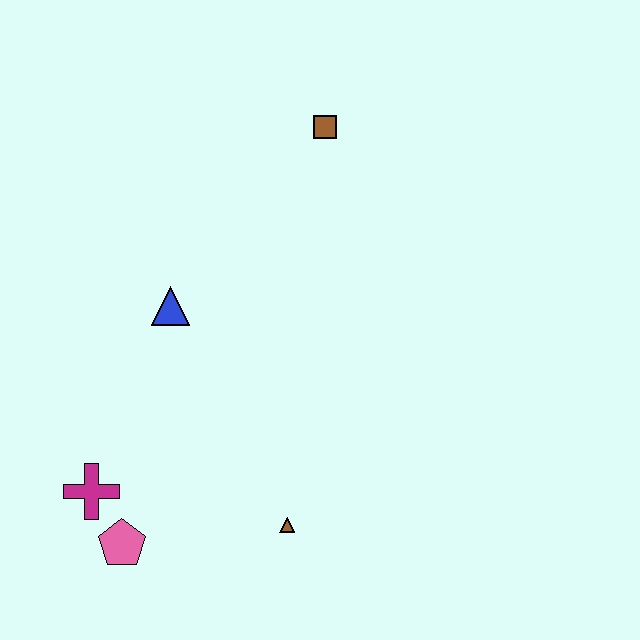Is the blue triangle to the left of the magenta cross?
No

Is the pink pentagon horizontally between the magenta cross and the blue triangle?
Yes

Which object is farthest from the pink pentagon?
The brown square is farthest from the pink pentagon.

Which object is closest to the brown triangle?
The pink pentagon is closest to the brown triangle.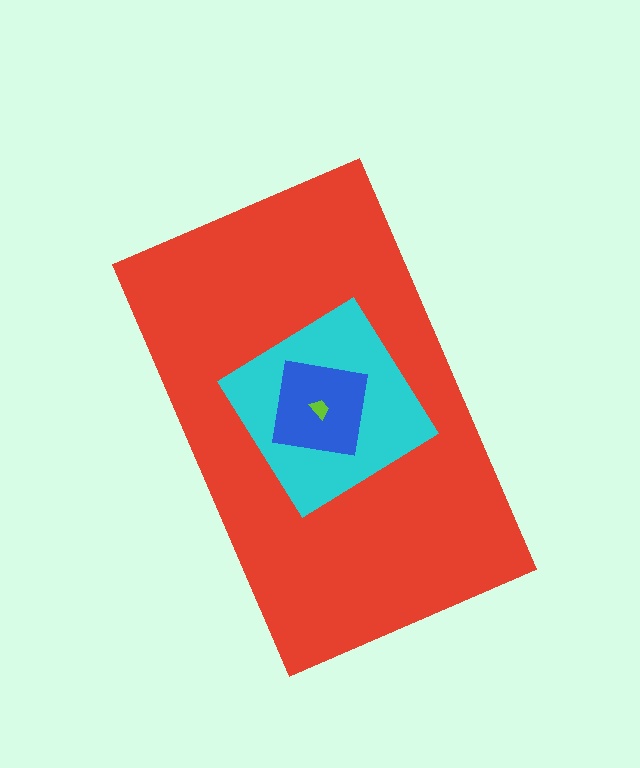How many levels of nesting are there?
4.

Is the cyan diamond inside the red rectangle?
Yes.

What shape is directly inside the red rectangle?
The cyan diamond.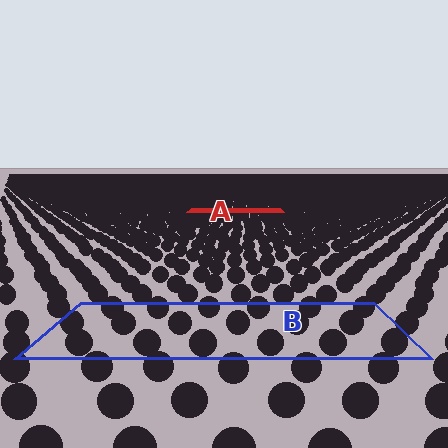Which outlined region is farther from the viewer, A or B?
Region A is farther from the viewer — the texture elements inside it appear smaller and more densely packed.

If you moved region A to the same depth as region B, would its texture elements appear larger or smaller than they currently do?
They would appear larger. At a closer depth, the same texture elements are projected at a bigger on-screen size.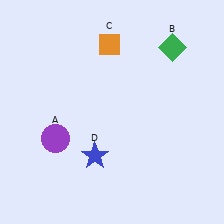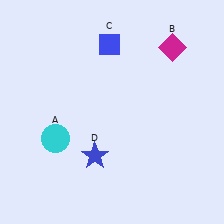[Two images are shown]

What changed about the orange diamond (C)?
In Image 1, C is orange. In Image 2, it changed to blue.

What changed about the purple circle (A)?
In Image 1, A is purple. In Image 2, it changed to cyan.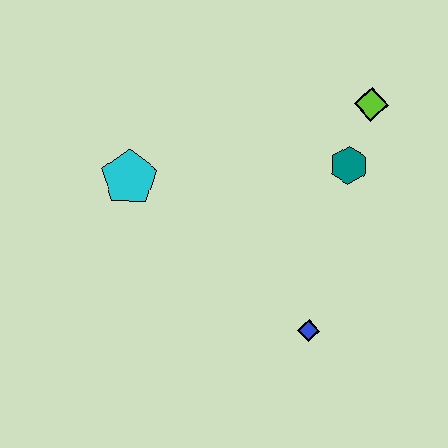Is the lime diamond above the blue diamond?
Yes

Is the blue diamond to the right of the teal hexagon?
No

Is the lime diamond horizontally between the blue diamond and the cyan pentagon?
No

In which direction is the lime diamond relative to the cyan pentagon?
The lime diamond is to the right of the cyan pentagon.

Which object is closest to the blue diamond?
The teal hexagon is closest to the blue diamond.